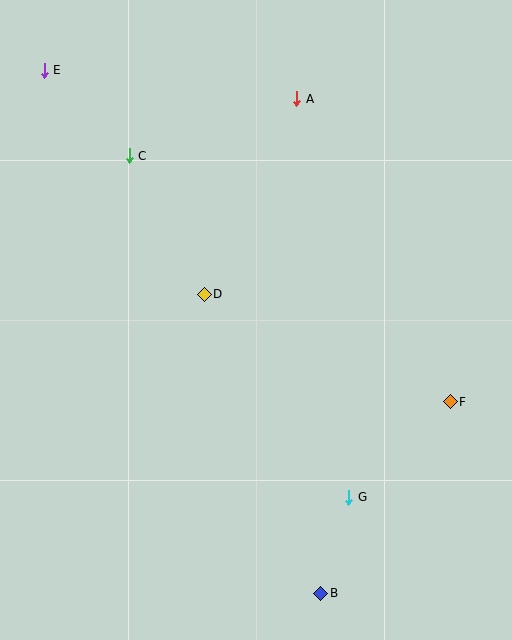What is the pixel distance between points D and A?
The distance between D and A is 216 pixels.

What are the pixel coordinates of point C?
Point C is at (129, 156).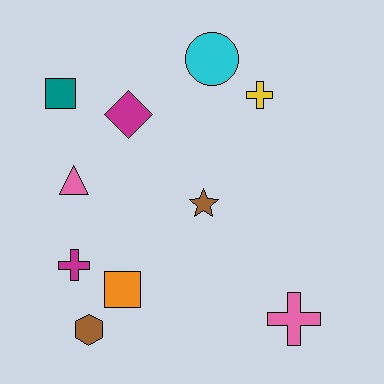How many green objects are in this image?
There are no green objects.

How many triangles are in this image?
There is 1 triangle.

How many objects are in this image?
There are 10 objects.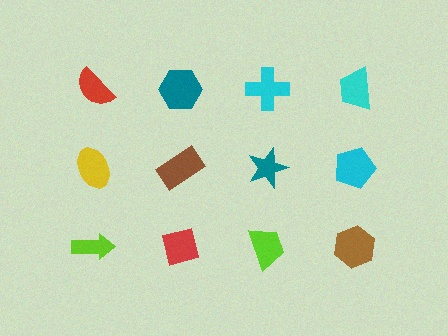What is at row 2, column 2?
A brown rectangle.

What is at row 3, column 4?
A brown hexagon.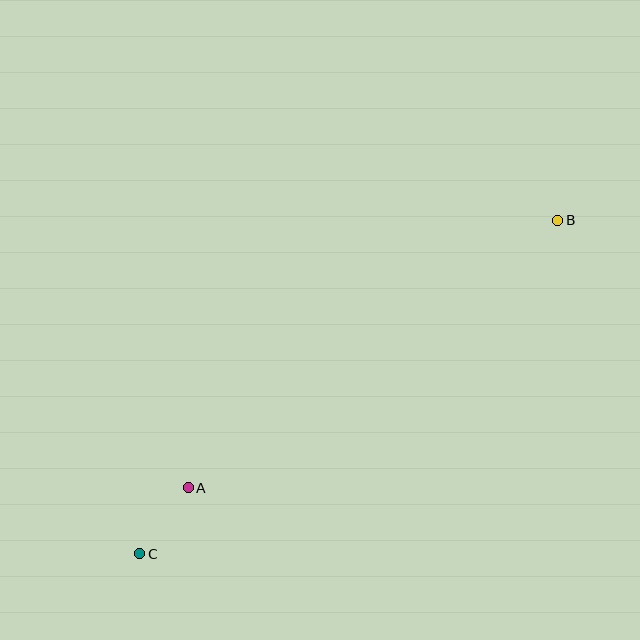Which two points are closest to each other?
Points A and C are closest to each other.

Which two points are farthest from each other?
Points B and C are farthest from each other.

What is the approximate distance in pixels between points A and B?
The distance between A and B is approximately 456 pixels.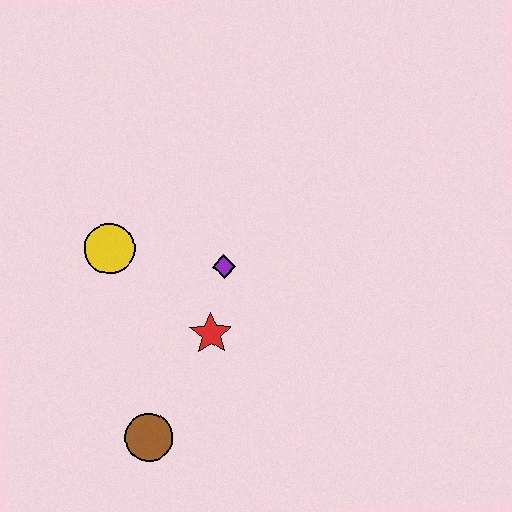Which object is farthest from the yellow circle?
The brown circle is farthest from the yellow circle.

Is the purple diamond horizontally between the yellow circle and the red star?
No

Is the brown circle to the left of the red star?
Yes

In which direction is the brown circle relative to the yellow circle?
The brown circle is below the yellow circle.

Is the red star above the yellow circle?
No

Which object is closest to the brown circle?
The red star is closest to the brown circle.